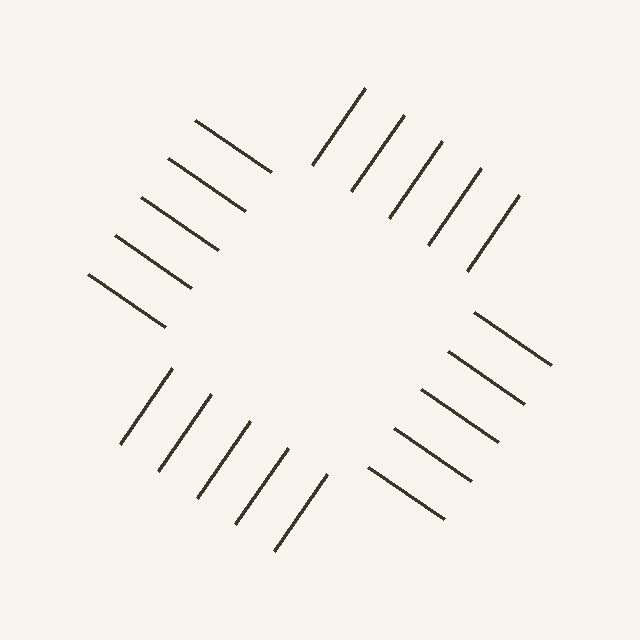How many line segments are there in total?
20 — 5 along each of the 4 edges.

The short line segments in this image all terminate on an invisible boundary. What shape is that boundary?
An illusory square — the line segments terminate on its edges but no continuous stroke is drawn.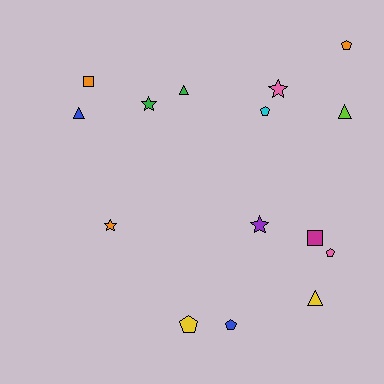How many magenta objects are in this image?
There is 1 magenta object.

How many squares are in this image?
There are 2 squares.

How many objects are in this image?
There are 15 objects.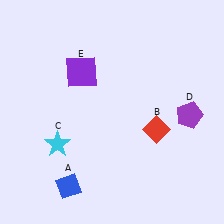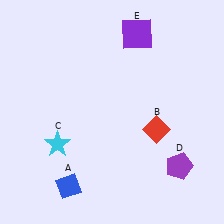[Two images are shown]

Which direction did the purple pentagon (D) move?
The purple pentagon (D) moved down.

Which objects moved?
The objects that moved are: the purple pentagon (D), the purple square (E).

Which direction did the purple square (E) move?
The purple square (E) moved right.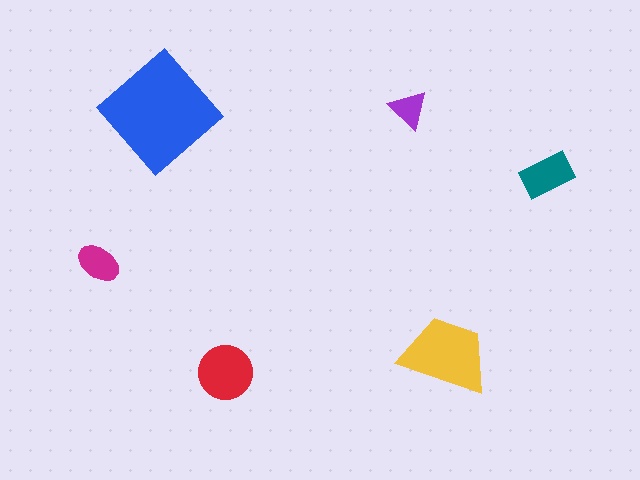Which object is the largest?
The blue diamond.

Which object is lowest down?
The red circle is bottommost.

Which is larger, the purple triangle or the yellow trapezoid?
The yellow trapezoid.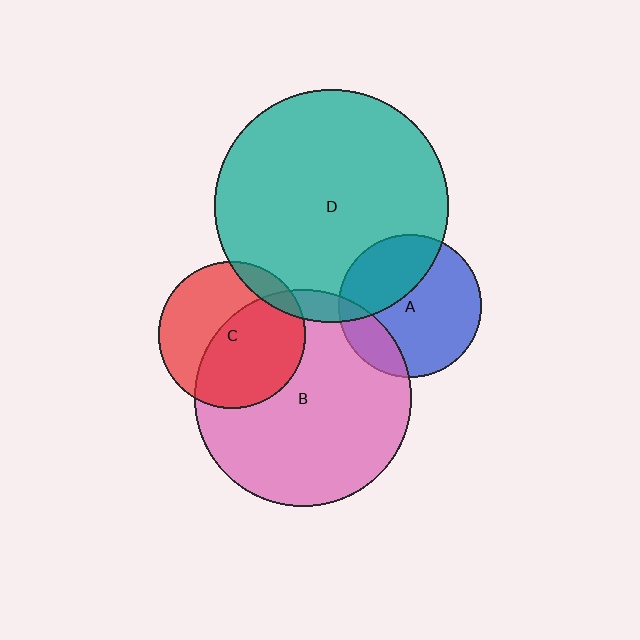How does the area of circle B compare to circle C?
Approximately 2.2 times.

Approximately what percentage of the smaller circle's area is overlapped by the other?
Approximately 5%.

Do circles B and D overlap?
Yes.